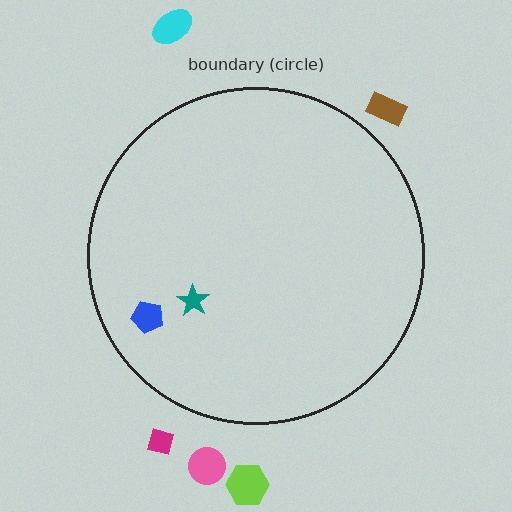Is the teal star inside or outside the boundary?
Inside.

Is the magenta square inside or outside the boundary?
Outside.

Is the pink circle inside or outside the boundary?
Outside.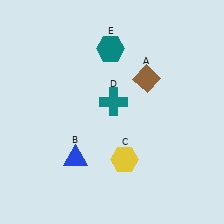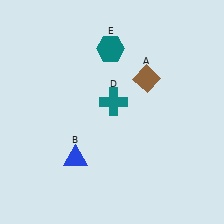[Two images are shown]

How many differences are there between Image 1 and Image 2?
There is 1 difference between the two images.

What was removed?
The yellow hexagon (C) was removed in Image 2.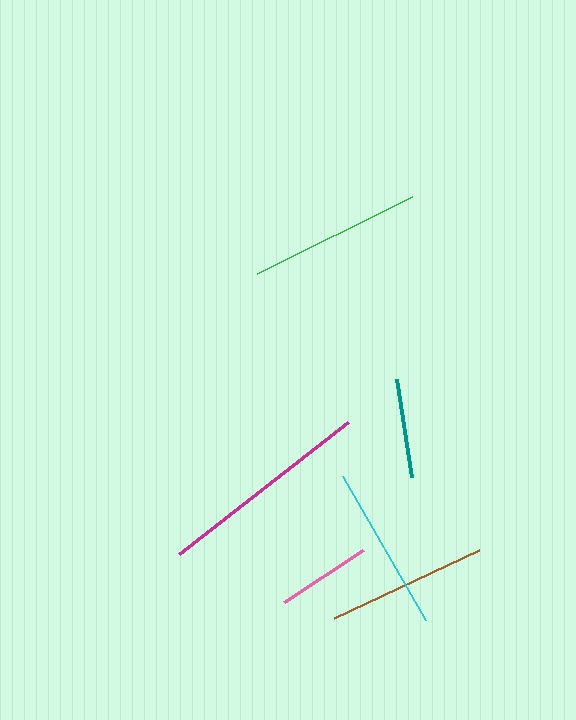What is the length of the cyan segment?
The cyan segment is approximately 166 pixels long.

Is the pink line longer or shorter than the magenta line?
The magenta line is longer than the pink line.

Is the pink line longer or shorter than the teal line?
The teal line is longer than the pink line.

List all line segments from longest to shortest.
From longest to shortest: magenta, green, cyan, brown, teal, pink.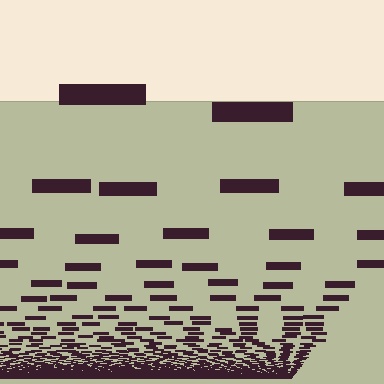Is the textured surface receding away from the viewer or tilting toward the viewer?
The surface appears to tilt toward the viewer. Texture elements get larger and sparser toward the top.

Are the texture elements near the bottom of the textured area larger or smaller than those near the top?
Smaller. The gradient is inverted — elements near the bottom are smaller and denser.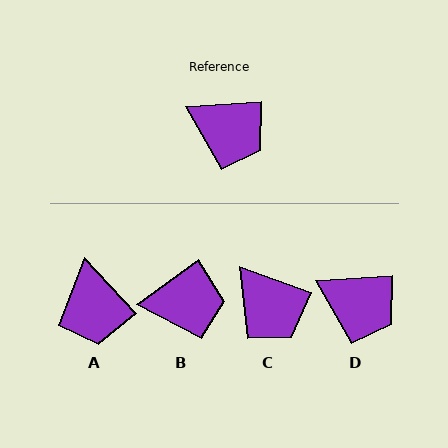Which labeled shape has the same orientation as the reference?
D.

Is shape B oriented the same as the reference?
No, it is off by about 33 degrees.